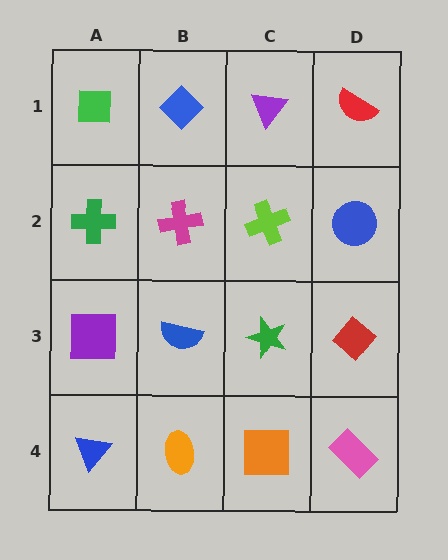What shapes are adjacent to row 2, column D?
A red semicircle (row 1, column D), a red diamond (row 3, column D), a lime cross (row 2, column C).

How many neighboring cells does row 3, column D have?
3.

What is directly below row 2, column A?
A purple square.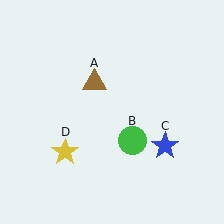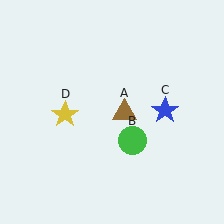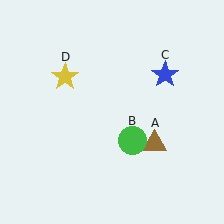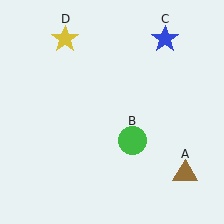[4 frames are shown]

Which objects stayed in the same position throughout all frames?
Green circle (object B) remained stationary.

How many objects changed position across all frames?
3 objects changed position: brown triangle (object A), blue star (object C), yellow star (object D).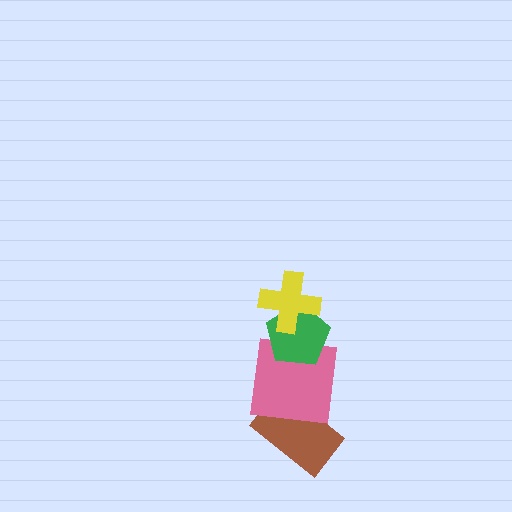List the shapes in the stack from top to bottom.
From top to bottom: the yellow cross, the green pentagon, the pink square, the brown rectangle.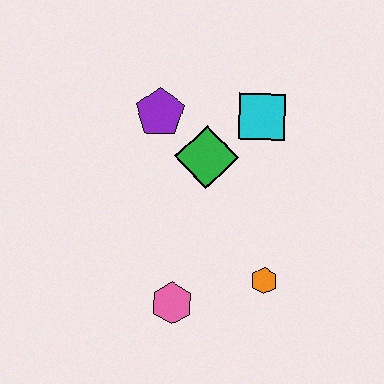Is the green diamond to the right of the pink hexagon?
Yes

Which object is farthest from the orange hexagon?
The purple pentagon is farthest from the orange hexagon.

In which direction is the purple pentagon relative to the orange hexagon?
The purple pentagon is above the orange hexagon.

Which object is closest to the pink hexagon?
The orange hexagon is closest to the pink hexagon.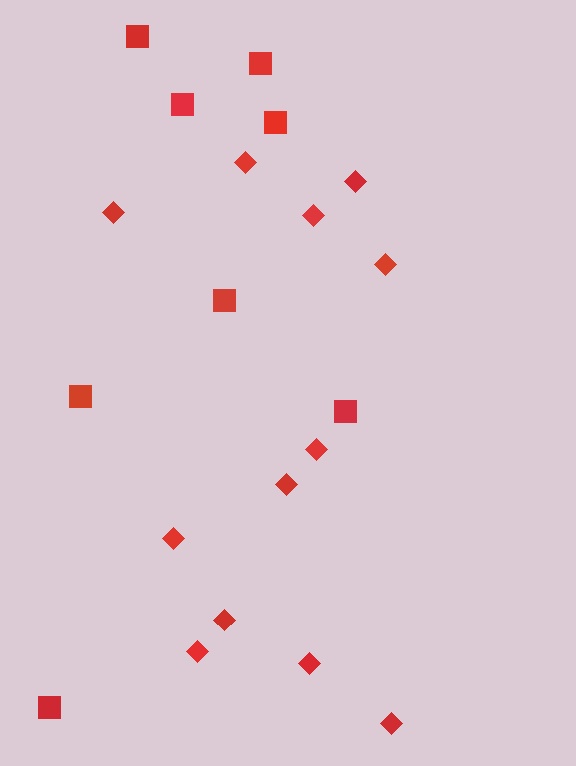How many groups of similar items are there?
There are 2 groups: one group of squares (8) and one group of diamonds (12).